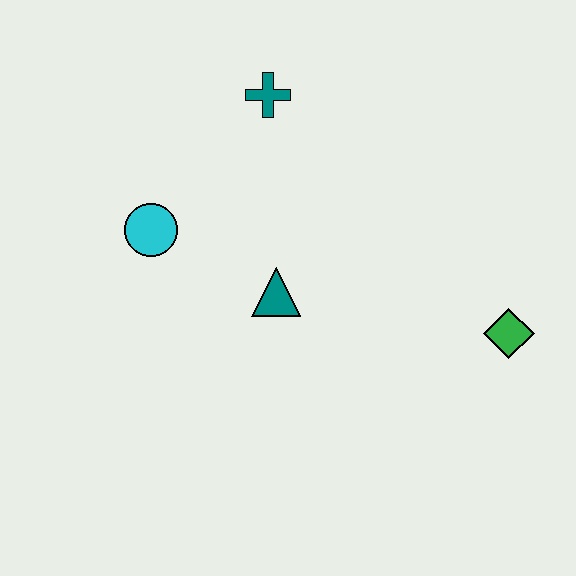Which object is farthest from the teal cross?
The green diamond is farthest from the teal cross.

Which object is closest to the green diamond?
The teal triangle is closest to the green diamond.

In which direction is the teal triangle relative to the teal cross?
The teal triangle is below the teal cross.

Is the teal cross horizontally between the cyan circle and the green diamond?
Yes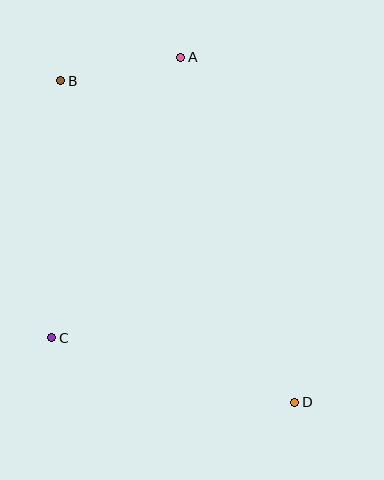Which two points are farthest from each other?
Points B and D are farthest from each other.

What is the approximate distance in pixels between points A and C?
The distance between A and C is approximately 309 pixels.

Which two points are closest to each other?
Points A and B are closest to each other.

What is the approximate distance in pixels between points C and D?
The distance between C and D is approximately 251 pixels.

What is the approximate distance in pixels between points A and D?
The distance between A and D is approximately 363 pixels.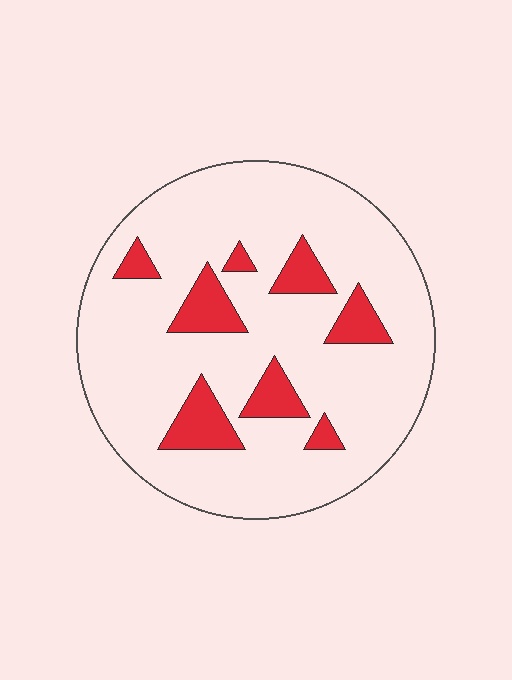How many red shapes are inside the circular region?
8.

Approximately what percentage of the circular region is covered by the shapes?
Approximately 15%.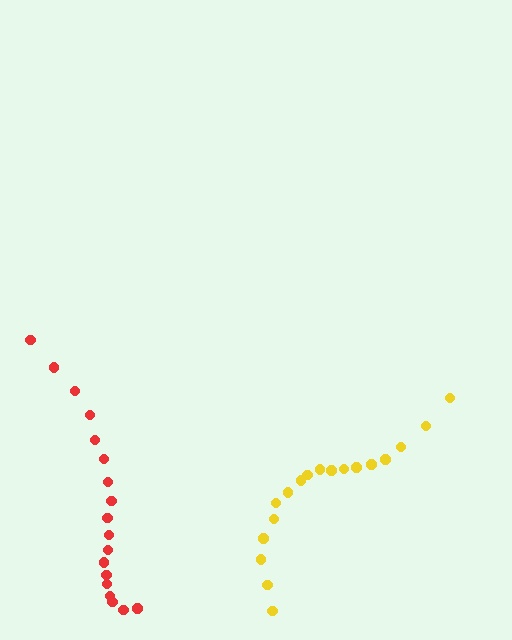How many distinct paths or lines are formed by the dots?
There are 2 distinct paths.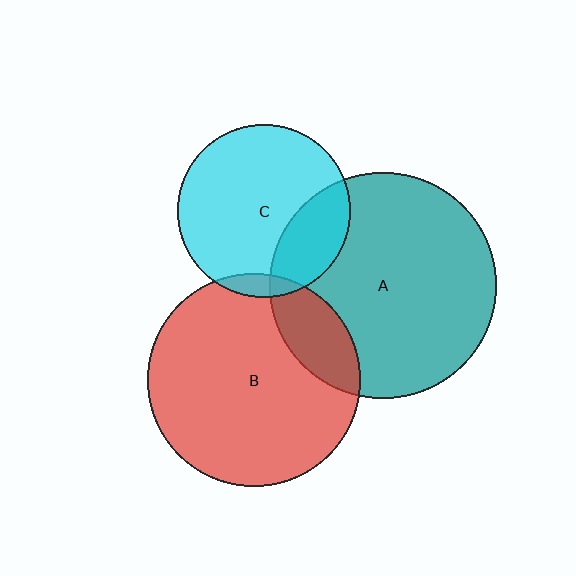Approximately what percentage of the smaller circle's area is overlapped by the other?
Approximately 5%.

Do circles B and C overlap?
Yes.